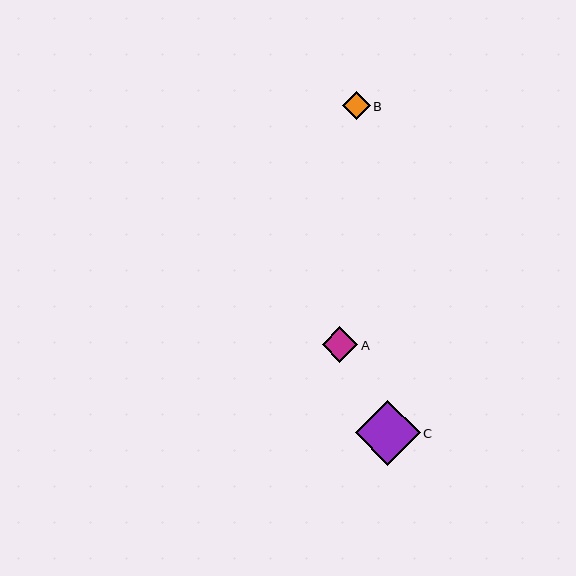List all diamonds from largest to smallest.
From largest to smallest: C, A, B.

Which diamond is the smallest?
Diamond B is the smallest with a size of approximately 28 pixels.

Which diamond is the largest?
Diamond C is the largest with a size of approximately 65 pixels.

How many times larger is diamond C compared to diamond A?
Diamond C is approximately 1.8 times the size of diamond A.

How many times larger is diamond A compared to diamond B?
Diamond A is approximately 1.3 times the size of diamond B.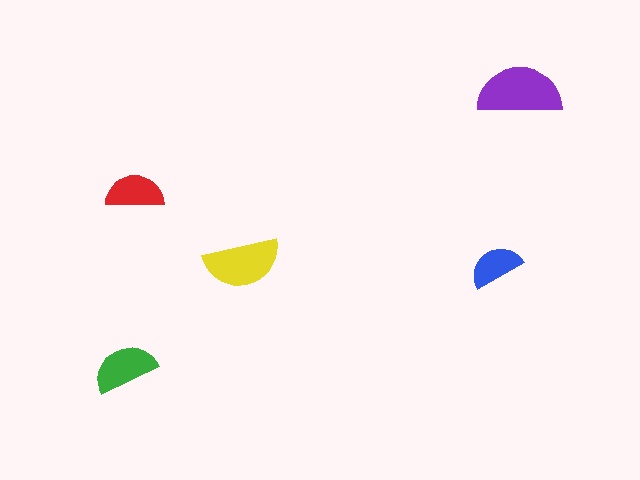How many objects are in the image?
There are 5 objects in the image.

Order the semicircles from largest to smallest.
the purple one, the yellow one, the green one, the red one, the blue one.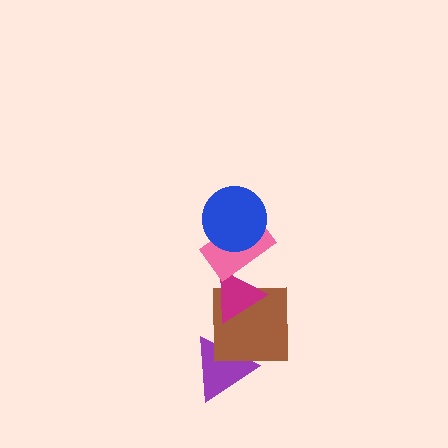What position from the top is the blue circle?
The blue circle is 1st from the top.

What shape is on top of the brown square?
The magenta triangle is on top of the brown square.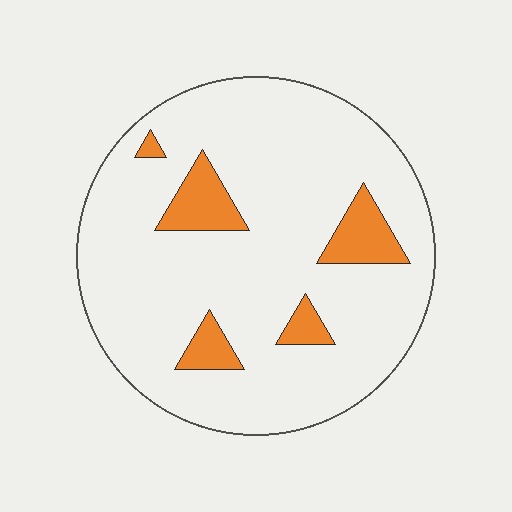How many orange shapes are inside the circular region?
5.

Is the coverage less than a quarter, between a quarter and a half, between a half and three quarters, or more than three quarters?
Less than a quarter.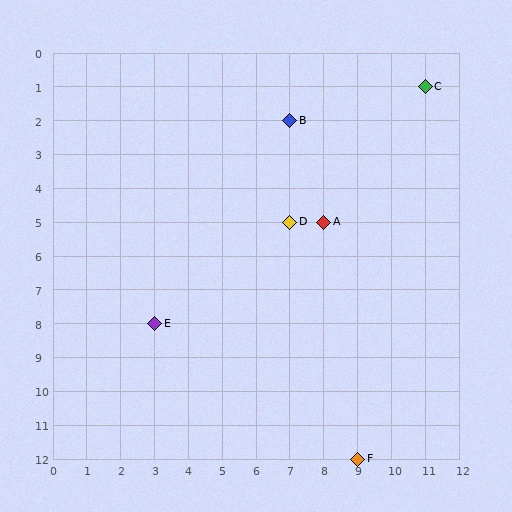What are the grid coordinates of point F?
Point F is at grid coordinates (9, 12).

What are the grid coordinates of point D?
Point D is at grid coordinates (7, 5).